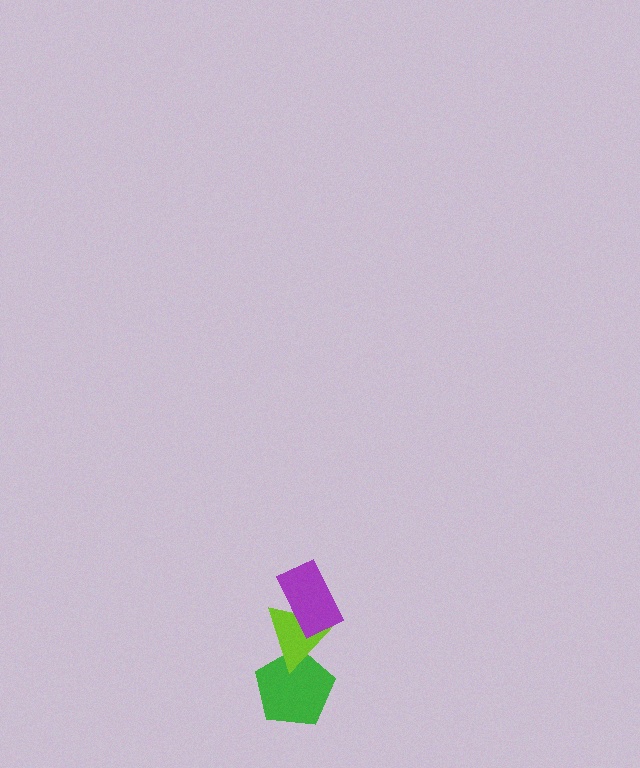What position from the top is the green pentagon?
The green pentagon is 3rd from the top.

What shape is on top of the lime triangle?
The purple rectangle is on top of the lime triangle.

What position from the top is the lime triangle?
The lime triangle is 2nd from the top.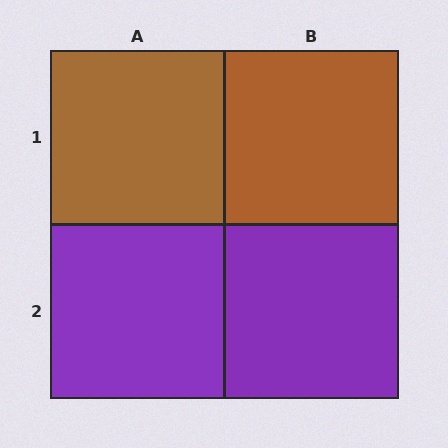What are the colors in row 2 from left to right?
Purple, purple.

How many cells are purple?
2 cells are purple.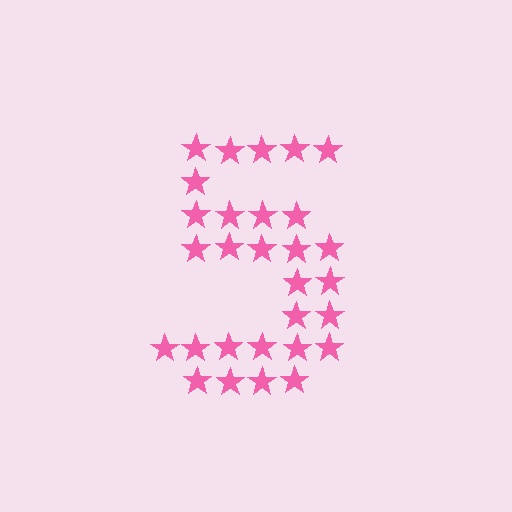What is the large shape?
The large shape is the digit 5.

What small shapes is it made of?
It is made of small stars.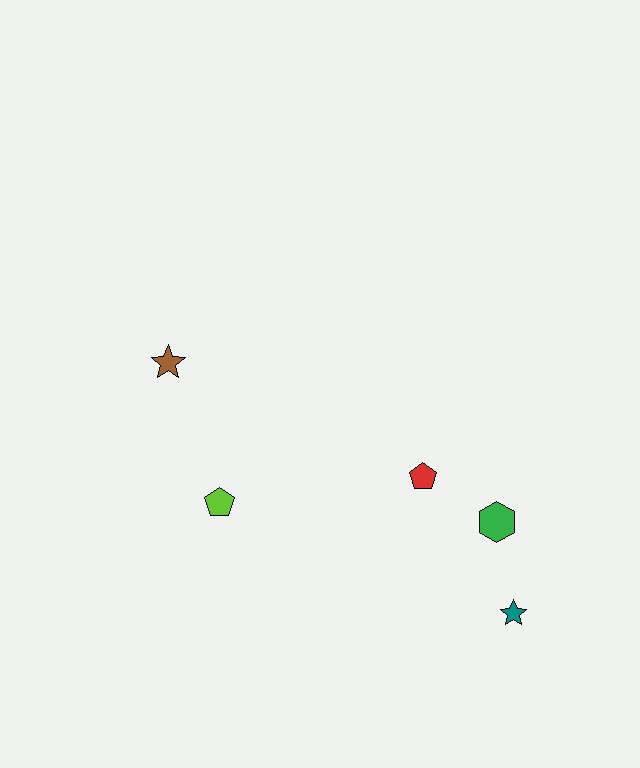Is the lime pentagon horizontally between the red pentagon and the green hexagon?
No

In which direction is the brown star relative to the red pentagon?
The brown star is to the left of the red pentagon.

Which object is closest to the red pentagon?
The green hexagon is closest to the red pentagon.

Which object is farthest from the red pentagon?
The brown star is farthest from the red pentagon.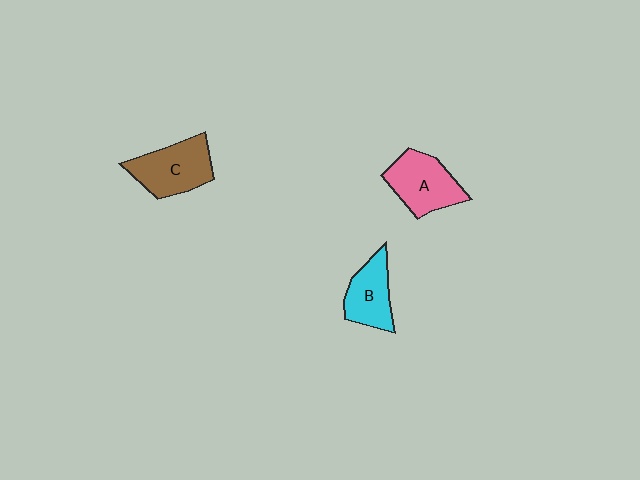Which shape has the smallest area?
Shape B (cyan).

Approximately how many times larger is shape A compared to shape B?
Approximately 1.2 times.